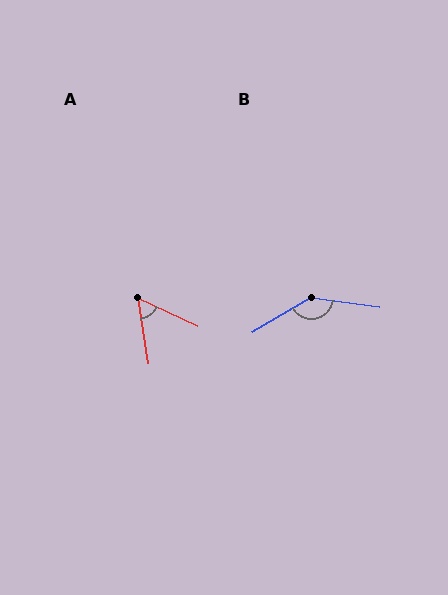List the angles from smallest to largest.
A (56°), B (142°).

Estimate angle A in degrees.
Approximately 56 degrees.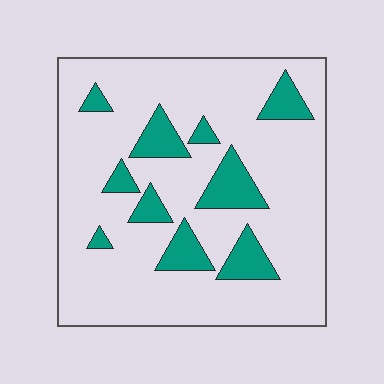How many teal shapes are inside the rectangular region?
10.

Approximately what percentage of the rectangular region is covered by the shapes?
Approximately 15%.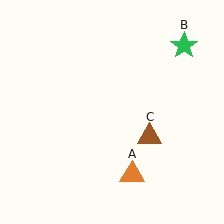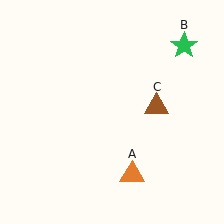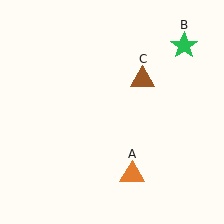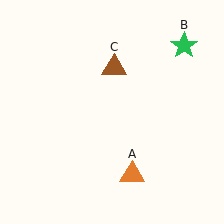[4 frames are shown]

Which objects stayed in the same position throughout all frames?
Orange triangle (object A) and green star (object B) remained stationary.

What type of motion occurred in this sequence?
The brown triangle (object C) rotated counterclockwise around the center of the scene.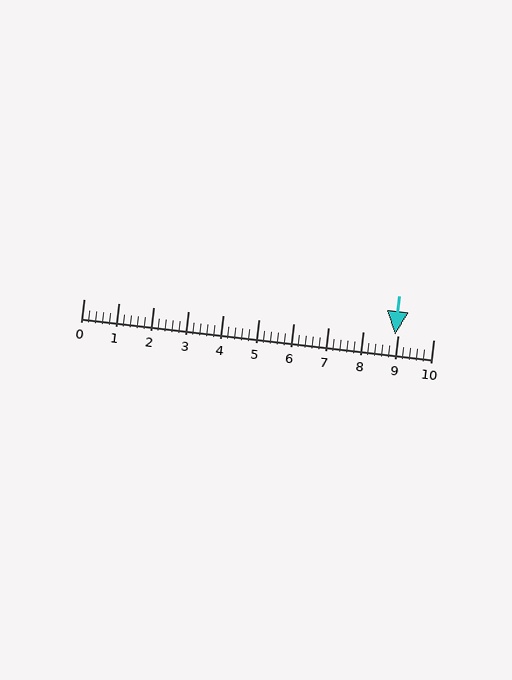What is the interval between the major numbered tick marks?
The major tick marks are spaced 1 units apart.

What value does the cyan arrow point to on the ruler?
The cyan arrow points to approximately 8.9.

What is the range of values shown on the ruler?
The ruler shows values from 0 to 10.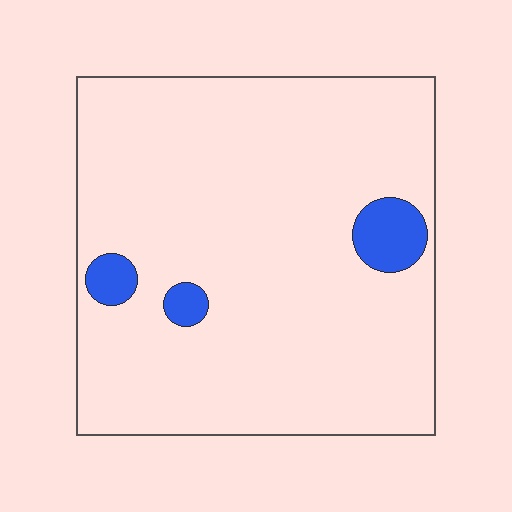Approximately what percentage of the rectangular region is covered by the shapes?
Approximately 5%.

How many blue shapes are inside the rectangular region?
3.